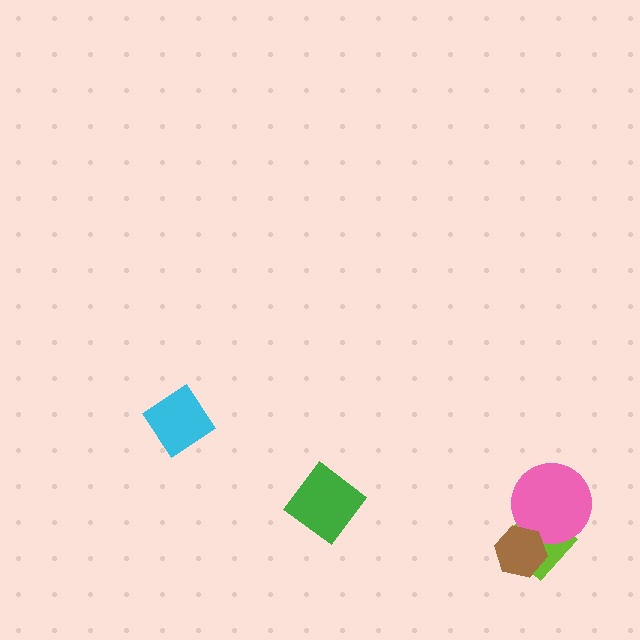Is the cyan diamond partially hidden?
No, no other shape covers it.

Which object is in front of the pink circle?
The brown hexagon is in front of the pink circle.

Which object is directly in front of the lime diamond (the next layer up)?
The pink circle is directly in front of the lime diamond.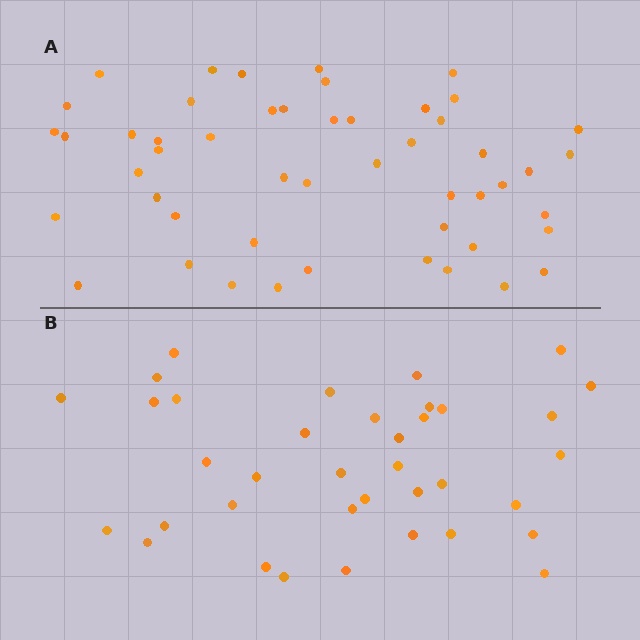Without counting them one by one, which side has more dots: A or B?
Region A (the top region) has more dots.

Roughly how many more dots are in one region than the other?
Region A has approximately 15 more dots than region B.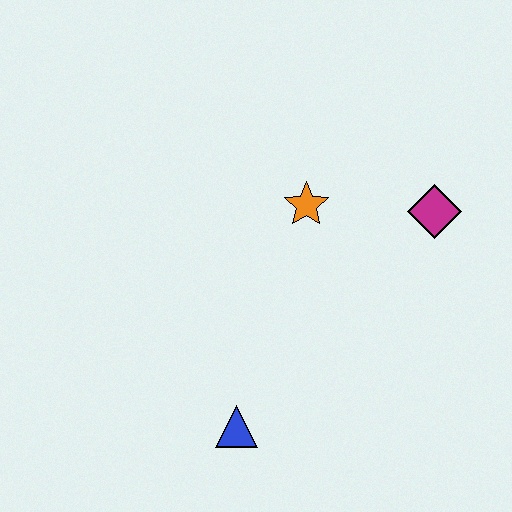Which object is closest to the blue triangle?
The orange star is closest to the blue triangle.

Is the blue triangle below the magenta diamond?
Yes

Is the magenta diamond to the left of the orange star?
No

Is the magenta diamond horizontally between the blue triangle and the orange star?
No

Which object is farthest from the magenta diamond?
The blue triangle is farthest from the magenta diamond.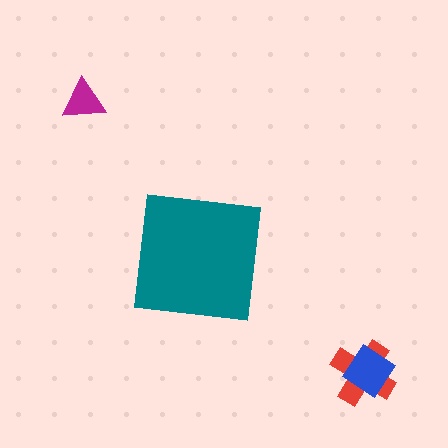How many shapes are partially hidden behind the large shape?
0 shapes are partially hidden.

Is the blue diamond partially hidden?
No, the blue diamond is fully visible.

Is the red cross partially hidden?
No, the red cross is fully visible.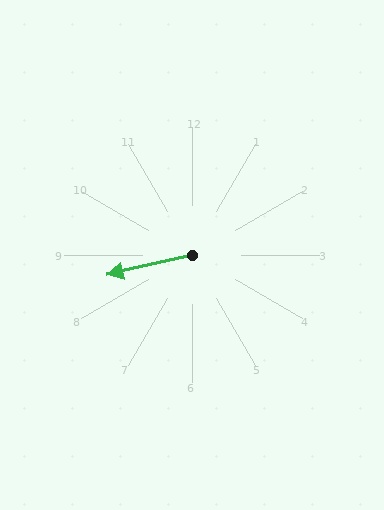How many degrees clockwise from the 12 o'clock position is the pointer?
Approximately 257 degrees.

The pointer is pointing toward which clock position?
Roughly 9 o'clock.